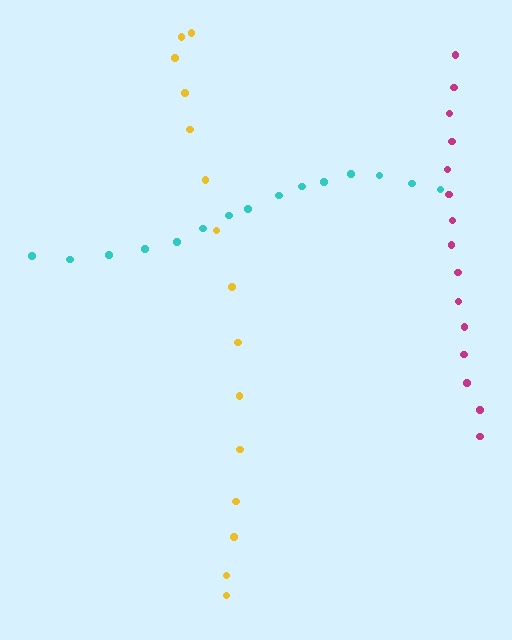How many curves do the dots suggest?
There are 3 distinct paths.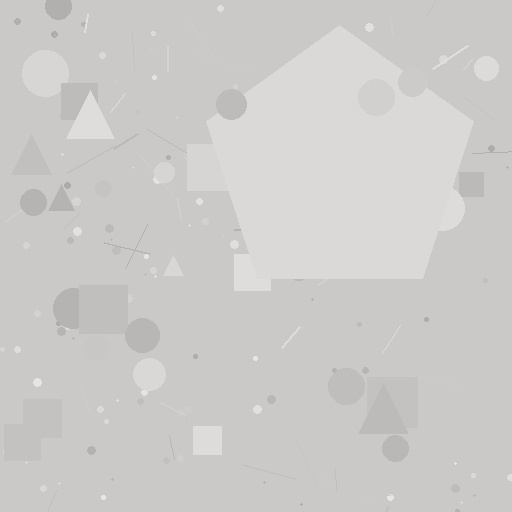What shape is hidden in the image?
A pentagon is hidden in the image.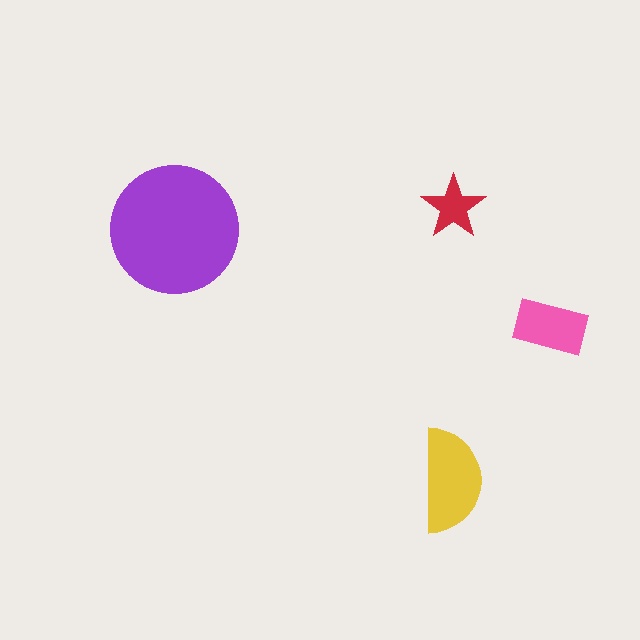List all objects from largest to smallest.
The purple circle, the yellow semicircle, the pink rectangle, the red star.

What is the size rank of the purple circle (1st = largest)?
1st.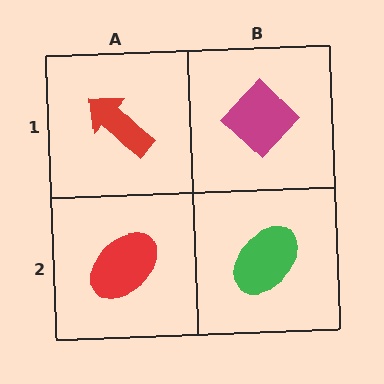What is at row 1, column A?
A red arrow.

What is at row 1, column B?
A magenta diamond.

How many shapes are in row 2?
2 shapes.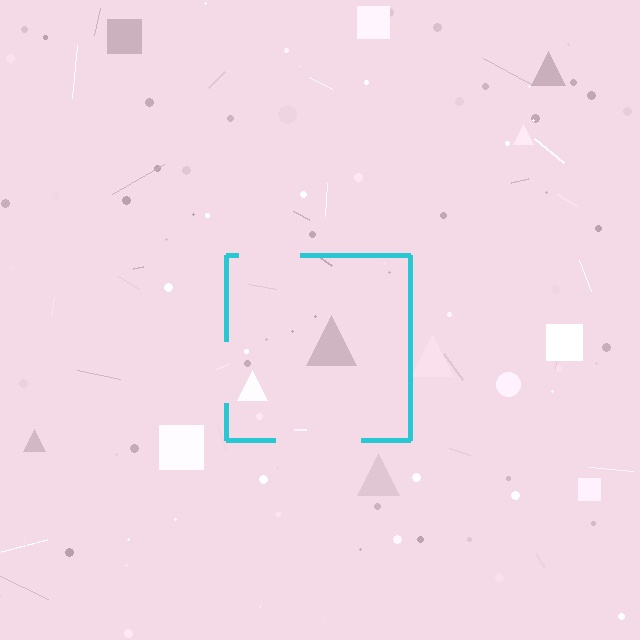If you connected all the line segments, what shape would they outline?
They would outline a square.